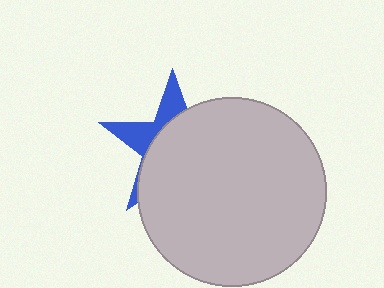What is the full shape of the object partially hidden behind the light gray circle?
The partially hidden object is a blue star.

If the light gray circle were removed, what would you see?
You would see the complete blue star.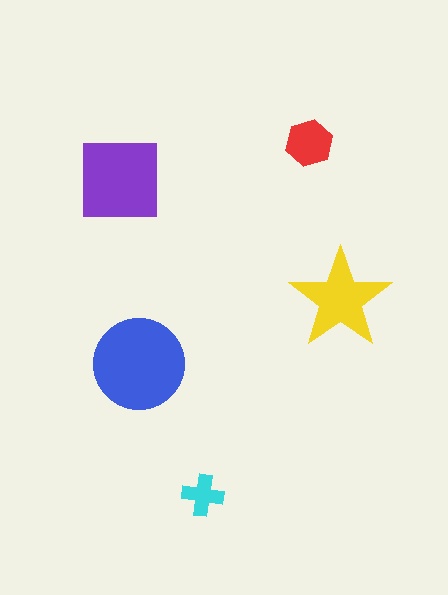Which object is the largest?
The blue circle.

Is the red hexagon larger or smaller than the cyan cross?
Larger.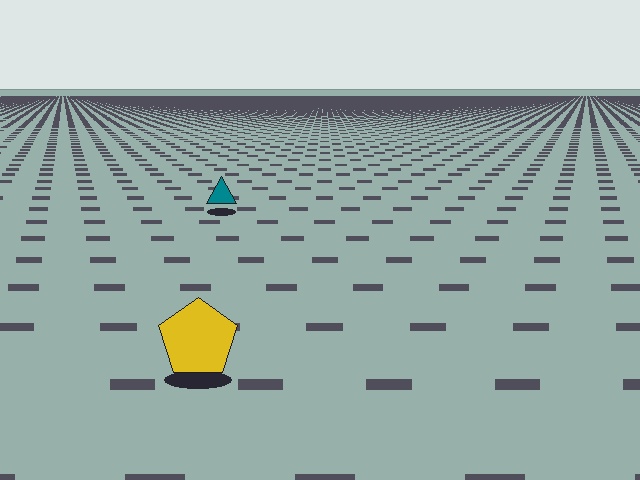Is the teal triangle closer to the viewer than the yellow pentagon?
No. The yellow pentagon is closer — you can tell from the texture gradient: the ground texture is coarser near it.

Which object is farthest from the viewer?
The teal triangle is farthest from the viewer. It appears smaller and the ground texture around it is denser.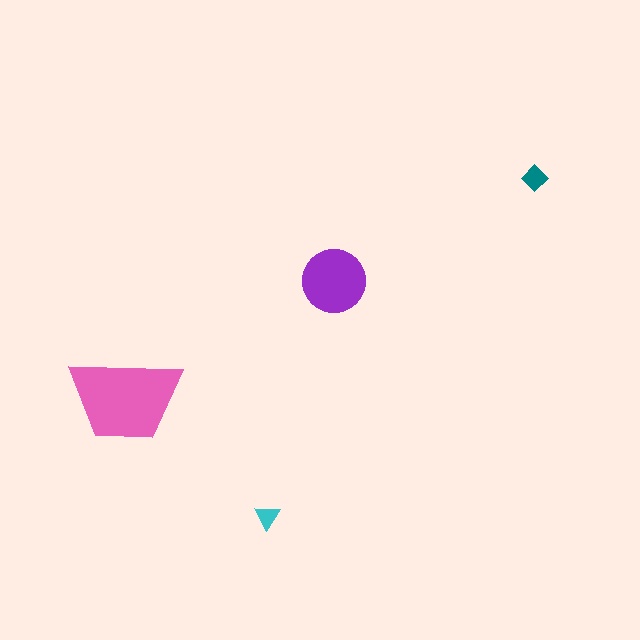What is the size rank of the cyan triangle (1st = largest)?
4th.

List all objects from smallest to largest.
The cyan triangle, the teal diamond, the purple circle, the pink trapezoid.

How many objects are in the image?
There are 4 objects in the image.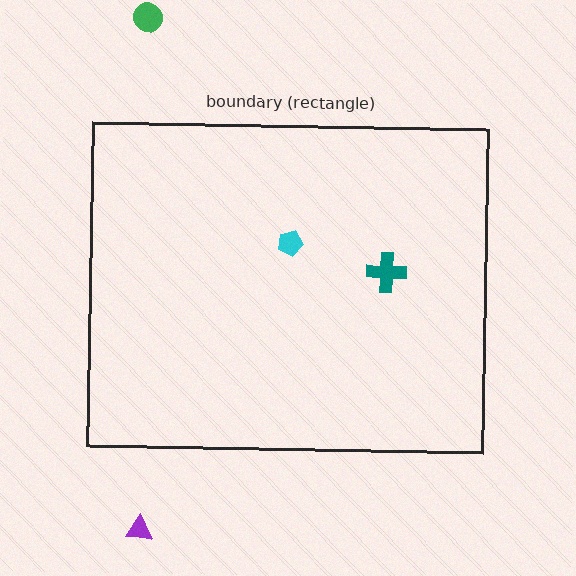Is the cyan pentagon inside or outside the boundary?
Inside.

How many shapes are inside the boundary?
2 inside, 2 outside.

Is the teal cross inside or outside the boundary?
Inside.